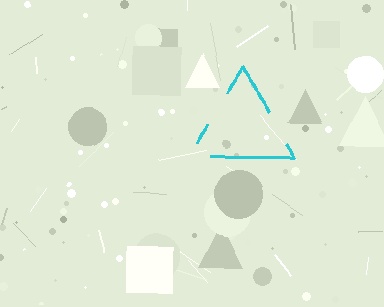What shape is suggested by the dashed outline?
The dashed outline suggests a triangle.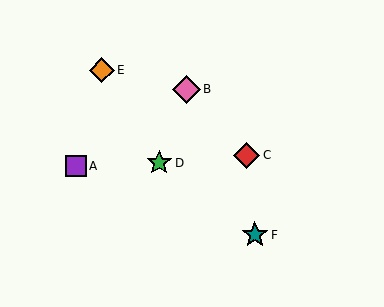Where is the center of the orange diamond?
The center of the orange diamond is at (102, 70).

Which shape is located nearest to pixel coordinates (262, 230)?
The teal star (labeled F) at (255, 235) is nearest to that location.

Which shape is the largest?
The pink diamond (labeled B) is the largest.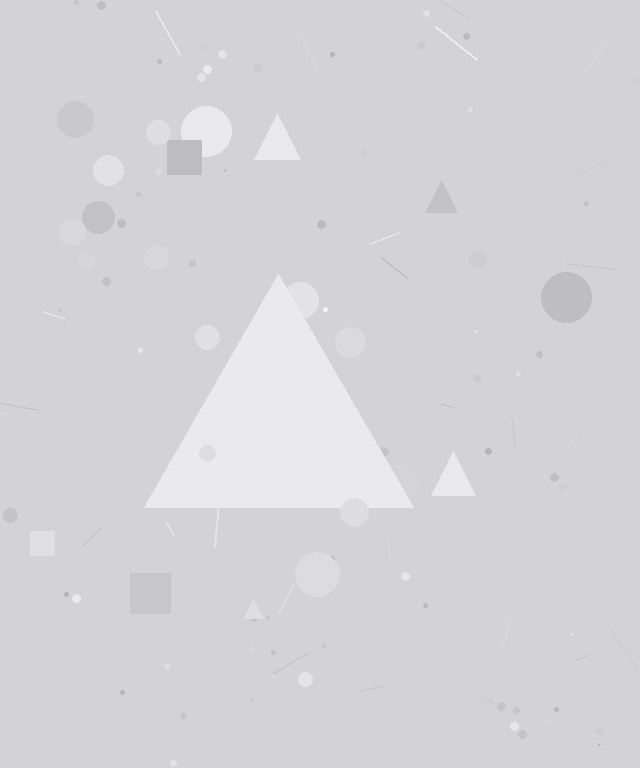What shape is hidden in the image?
A triangle is hidden in the image.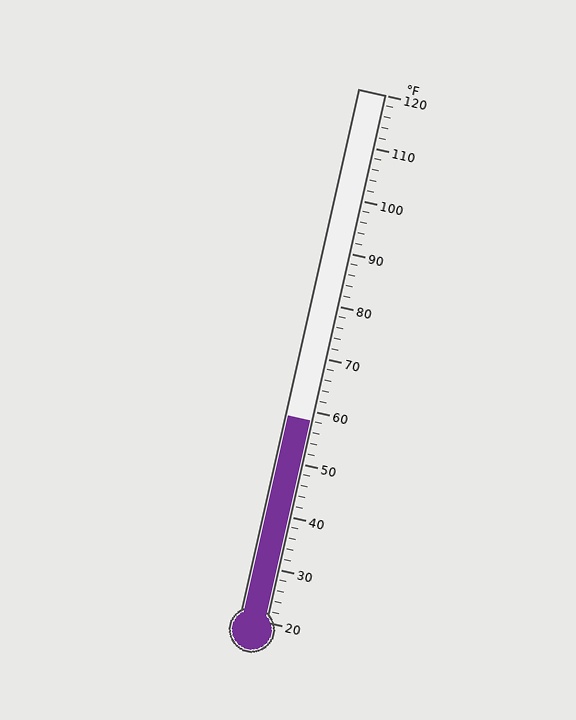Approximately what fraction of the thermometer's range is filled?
The thermometer is filled to approximately 40% of its range.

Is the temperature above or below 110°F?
The temperature is below 110°F.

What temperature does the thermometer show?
The thermometer shows approximately 58°F.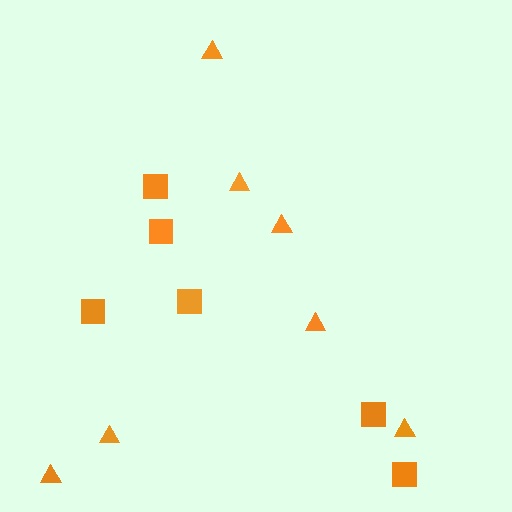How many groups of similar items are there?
There are 2 groups: one group of squares (6) and one group of triangles (7).